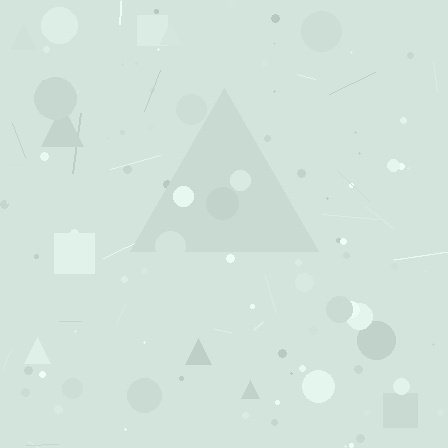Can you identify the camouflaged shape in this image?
The camouflaged shape is a triangle.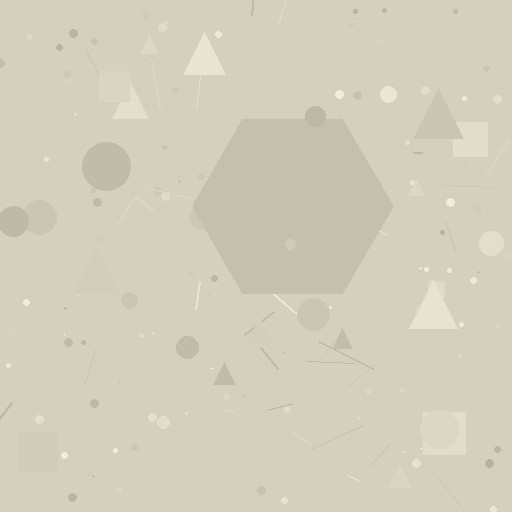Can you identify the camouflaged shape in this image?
The camouflaged shape is a hexagon.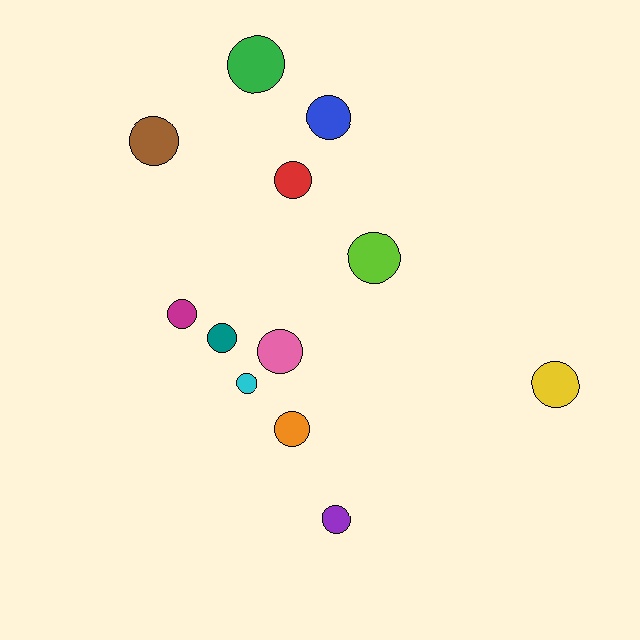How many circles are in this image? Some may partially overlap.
There are 12 circles.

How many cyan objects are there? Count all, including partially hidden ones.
There is 1 cyan object.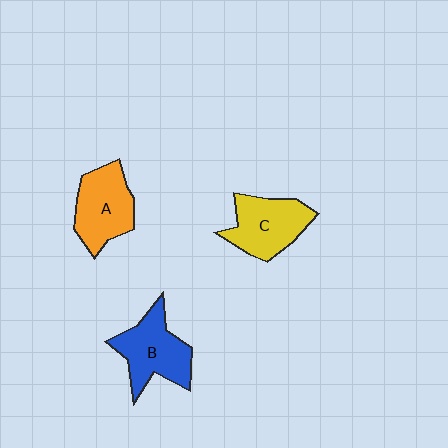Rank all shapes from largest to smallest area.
From largest to smallest: B (blue), C (yellow), A (orange).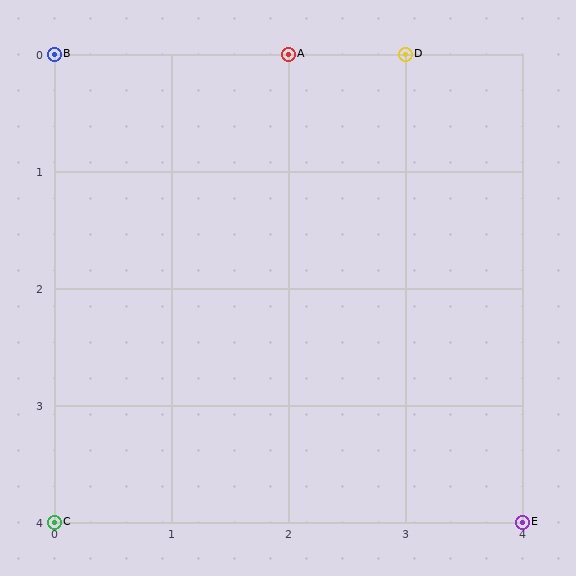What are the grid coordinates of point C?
Point C is at grid coordinates (0, 4).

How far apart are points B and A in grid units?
Points B and A are 2 columns apart.